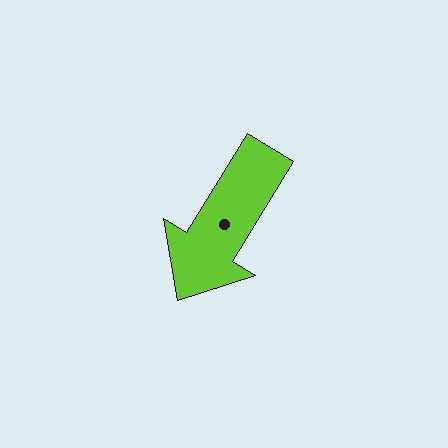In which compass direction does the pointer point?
Southwest.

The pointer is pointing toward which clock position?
Roughly 7 o'clock.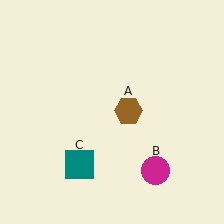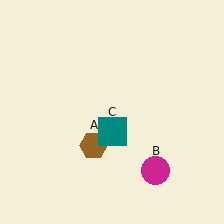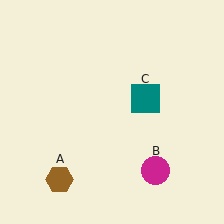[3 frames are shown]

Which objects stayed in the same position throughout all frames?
Magenta circle (object B) remained stationary.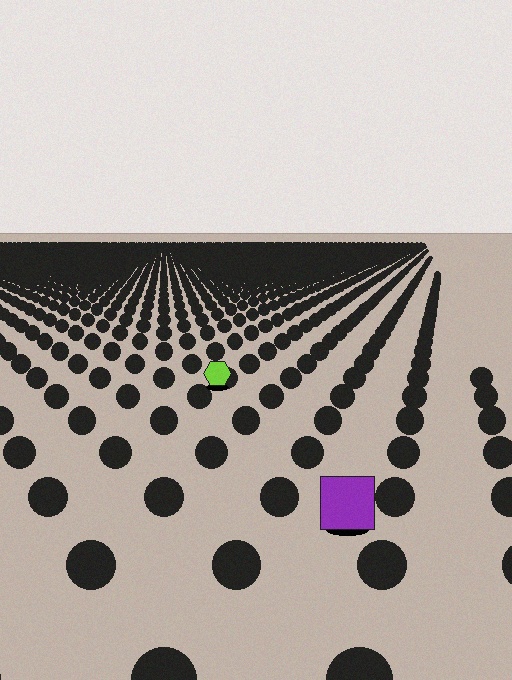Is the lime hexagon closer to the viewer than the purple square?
No. The purple square is closer — you can tell from the texture gradient: the ground texture is coarser near it.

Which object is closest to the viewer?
The purple square is closest. The texture marks near it are larger and more spread out.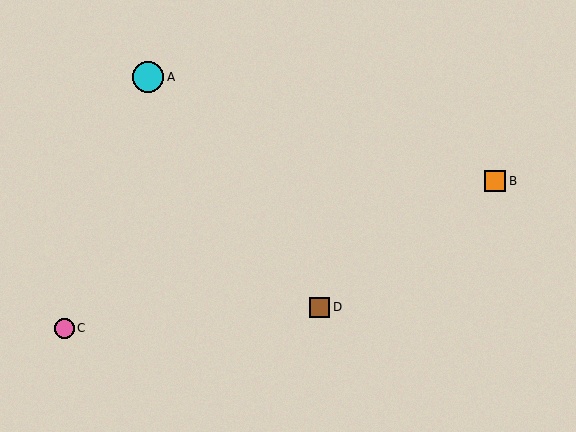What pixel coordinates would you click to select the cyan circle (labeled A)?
Click at (148, 77) to select the cyan circle A.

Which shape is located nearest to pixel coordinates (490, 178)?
The orange square (labeled B) at (495, 181) is nearest to that location.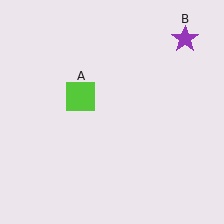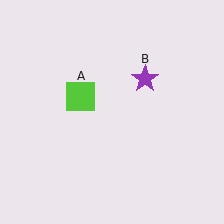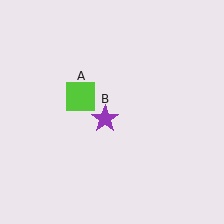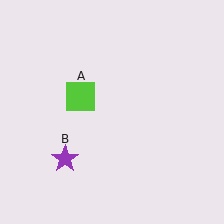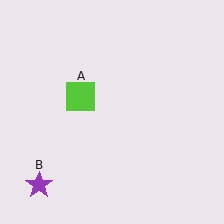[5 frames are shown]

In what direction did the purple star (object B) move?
The purple star (object B) moved down and to the left.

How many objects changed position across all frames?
1 object changed position: purple star (object B).